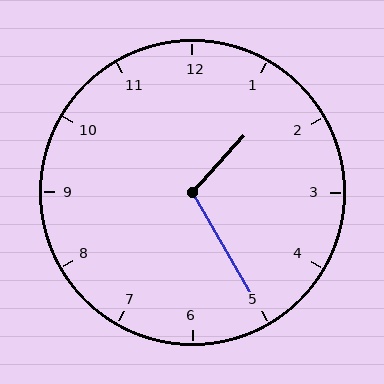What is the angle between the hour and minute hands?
Approximately 108 degrees.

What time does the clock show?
1:25.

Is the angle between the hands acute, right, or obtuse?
It is obtuse.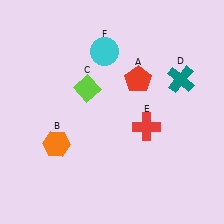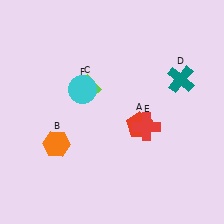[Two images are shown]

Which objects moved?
The objects that moved are: the red pentagon (A), the cyan circle (F).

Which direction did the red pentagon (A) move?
The red pentagon (A) moved down.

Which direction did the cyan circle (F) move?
The cyan circle (F) moved down.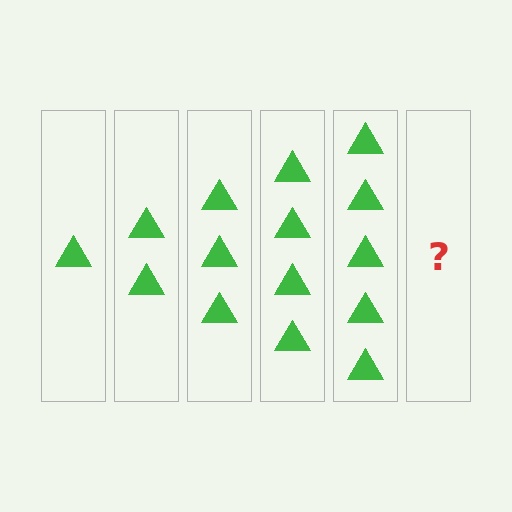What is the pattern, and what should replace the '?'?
The pattern is that each step adds one more triangle. The '?' should be 6 triangles.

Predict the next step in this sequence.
The next step is 6 triangles.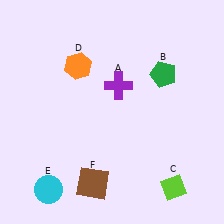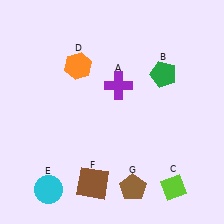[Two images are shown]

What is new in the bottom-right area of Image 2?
A brown pentagon (G) was added in the bottom-right area of Image 2.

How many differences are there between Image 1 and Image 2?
There is 1 difference between the two images.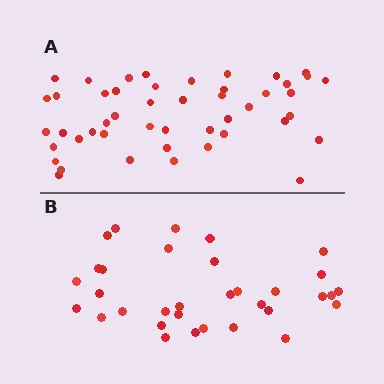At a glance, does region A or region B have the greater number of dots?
Region A (the top region) has more dots.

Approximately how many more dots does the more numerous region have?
Region A has approximately 15 more dots than region B.